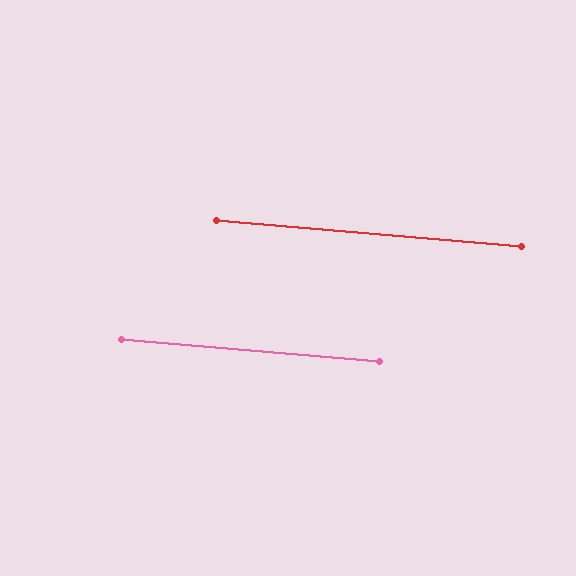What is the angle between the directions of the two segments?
Approximately 0 degrees.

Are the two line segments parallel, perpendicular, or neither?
Parallel — their directions differ by only 0.1°.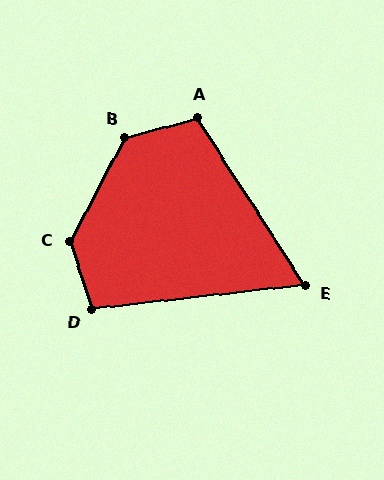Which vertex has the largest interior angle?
C, at approximately 134 degrees.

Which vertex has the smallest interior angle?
E, at approximately 64 degrees.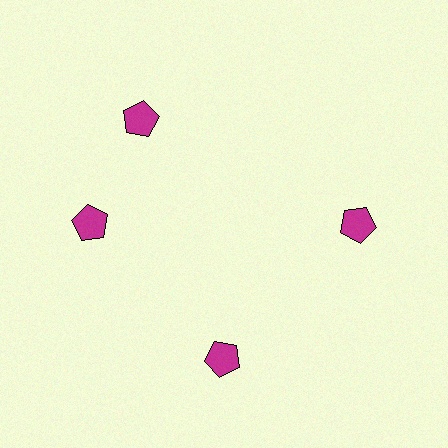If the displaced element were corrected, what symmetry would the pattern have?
It would have 4-fold rotational symmetry — the pattern would map onto itself every 90 degrees.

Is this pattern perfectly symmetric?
No. The 4 magenta pentagons are arranged in a ring, but one element near the 12 o'clock position is rotated out of alignment along the ring, breaking the 4-fold rotational symmetry.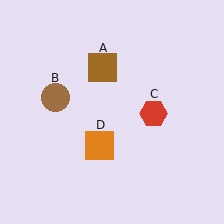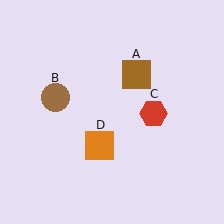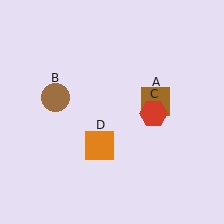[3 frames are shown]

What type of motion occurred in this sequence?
The brown square (object A) rotated clockwise around the center of the scene.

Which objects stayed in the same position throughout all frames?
Brown circle (object B) and red hexagon (object C) and orange square (object D) remained stationary.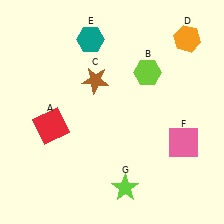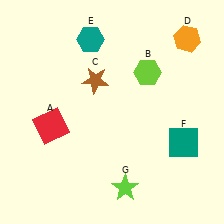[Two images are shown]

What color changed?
The square (F) changed from pink in Image 1 to teal in Image 2.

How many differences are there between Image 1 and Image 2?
There is 1 difference between the two images.